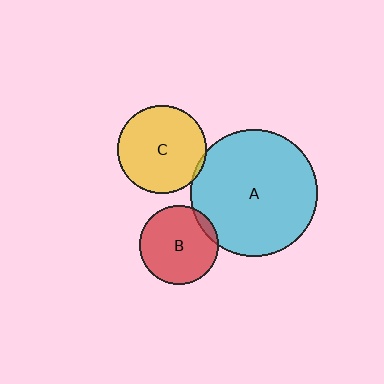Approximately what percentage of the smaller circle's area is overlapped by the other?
Approximately 10%.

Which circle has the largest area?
Circle A (cyan).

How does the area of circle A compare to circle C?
Approximately 2.1 times.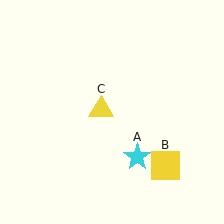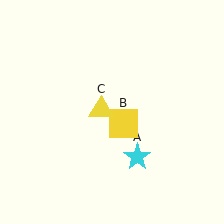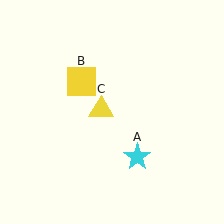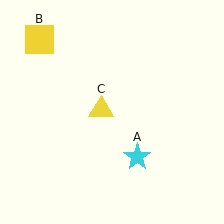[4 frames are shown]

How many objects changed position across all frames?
1 object changed position: yellow square (object B).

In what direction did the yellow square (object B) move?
The yellow square (object B) moved up and to the left.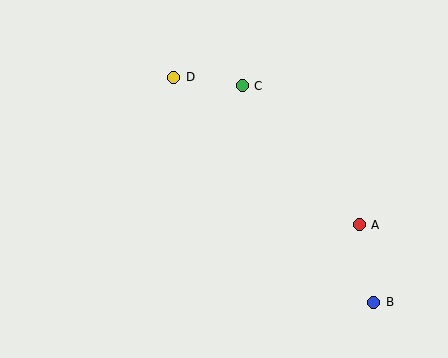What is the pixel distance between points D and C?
The distance between D and C is 69 pixels.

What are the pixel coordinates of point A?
Point A is at (359, 225).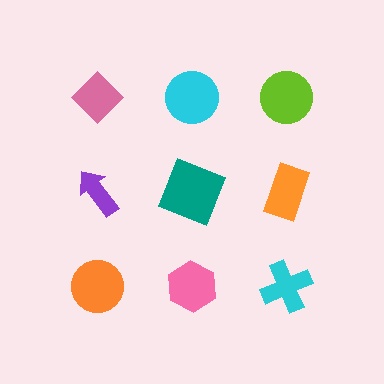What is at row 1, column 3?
A lime circle.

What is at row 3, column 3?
A cyan cross.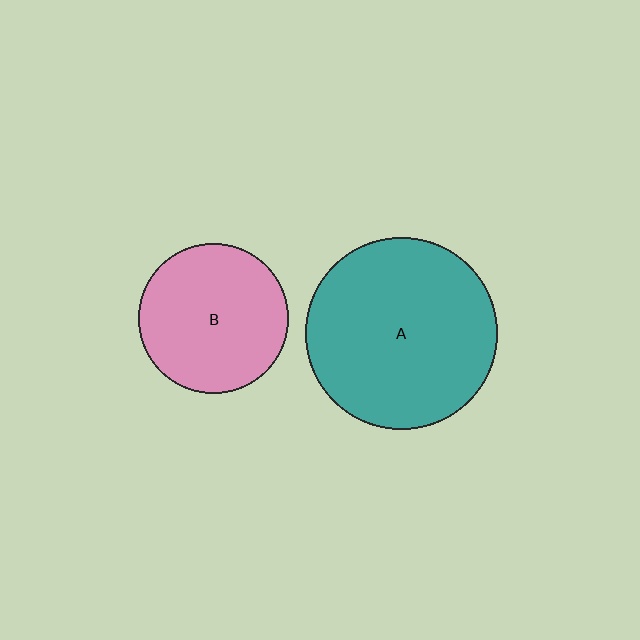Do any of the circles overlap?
No, none of the circles overlap.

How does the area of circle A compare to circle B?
Approximately 1.6 times.